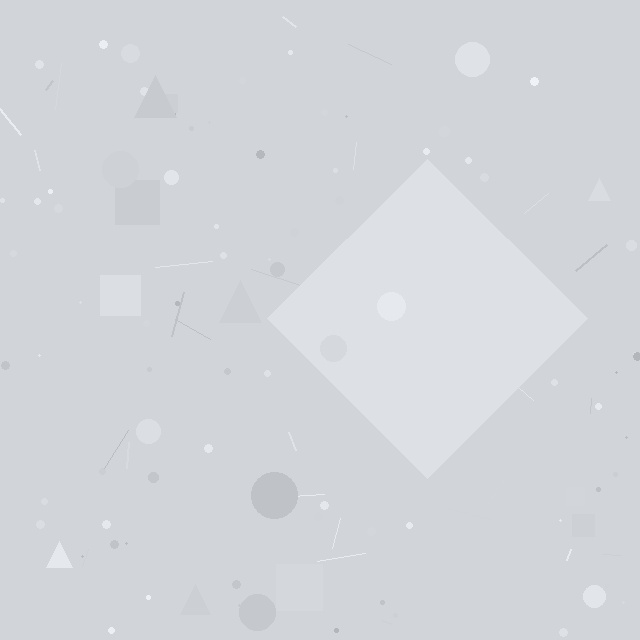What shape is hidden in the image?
A diamond is hidden in the image.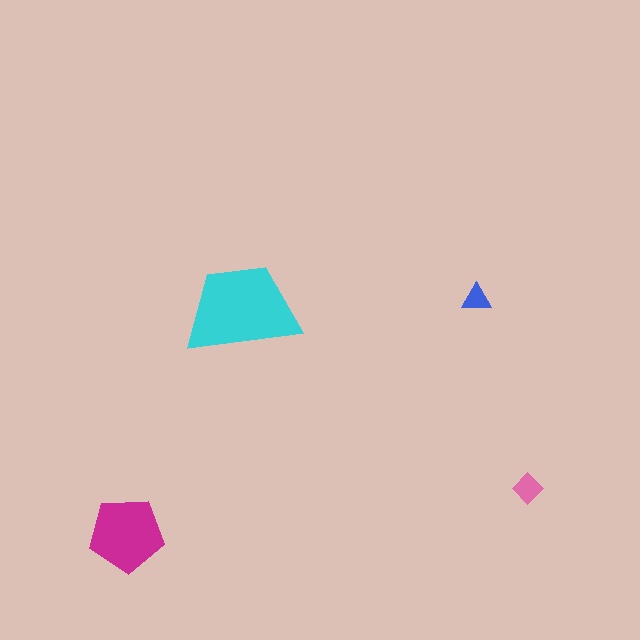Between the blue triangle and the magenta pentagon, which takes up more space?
The magenta pentagon.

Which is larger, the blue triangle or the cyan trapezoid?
The cyan trapezoid.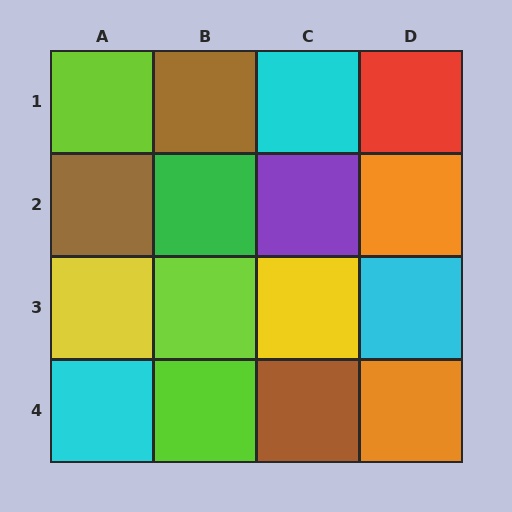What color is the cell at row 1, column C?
Cyan.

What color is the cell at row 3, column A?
Yellow.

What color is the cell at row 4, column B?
Lime.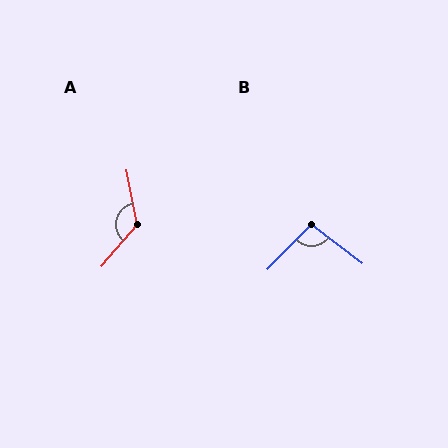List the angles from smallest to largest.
B (97°), A (129°).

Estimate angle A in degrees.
Approximately 129 degrees.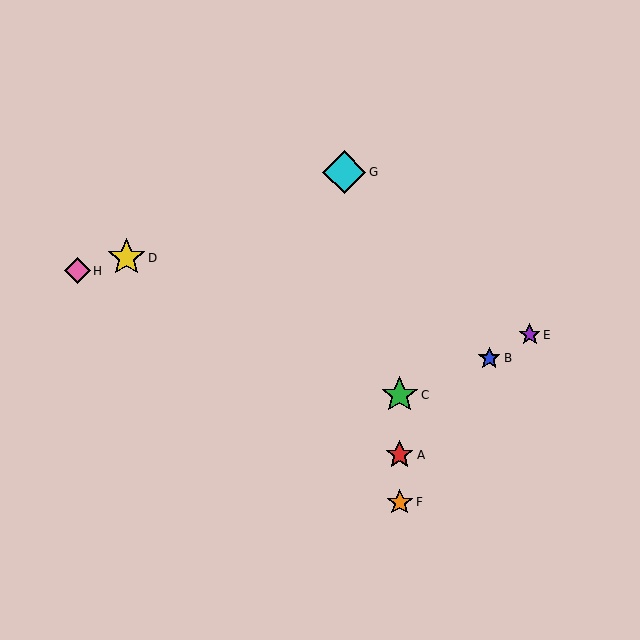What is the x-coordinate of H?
Object H is at x≈77.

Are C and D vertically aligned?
No, C is at x≈400 and D is at x≈126.